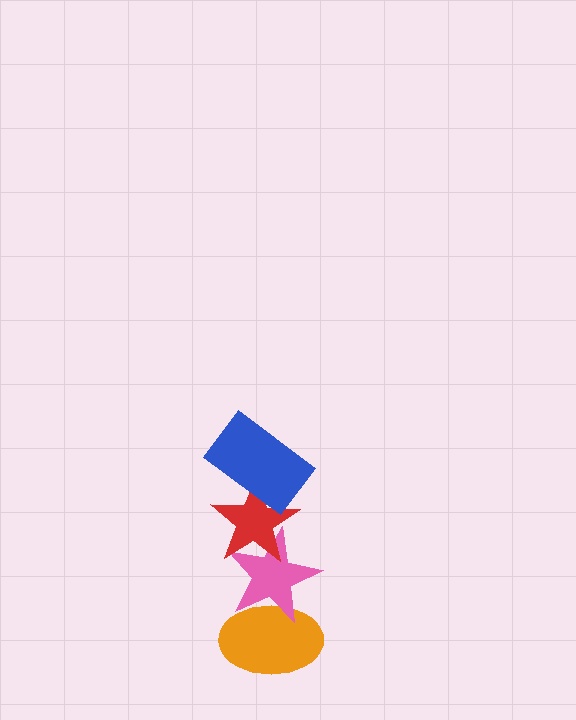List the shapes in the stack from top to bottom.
From top to bottom: the blue rectangle, the red star, the pink star, the orange ellipse.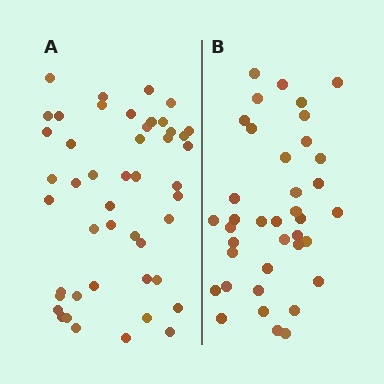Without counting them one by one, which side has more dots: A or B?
Region A (the left region) has more dots.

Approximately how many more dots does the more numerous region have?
Region A has roughly 8 or so more dots than region B.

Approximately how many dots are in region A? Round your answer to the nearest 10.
About 50 dots. (The exact count is 47, which rounds to 50.)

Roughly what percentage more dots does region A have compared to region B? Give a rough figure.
About 25% more.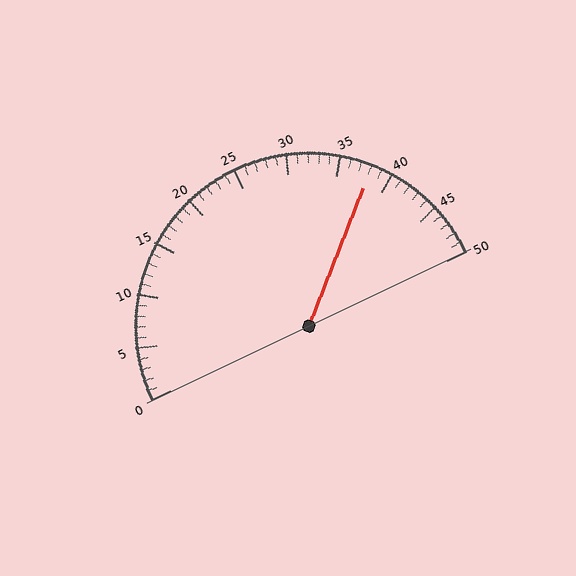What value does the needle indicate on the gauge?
The needle indicates approximately 38.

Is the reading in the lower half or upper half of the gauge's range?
The reading is in the upper half of the range (0 to 50).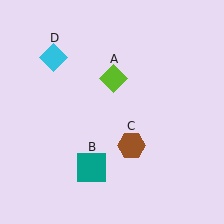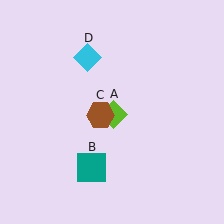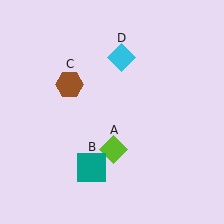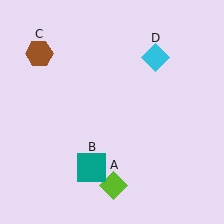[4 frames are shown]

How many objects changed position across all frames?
3 objects changed position: lime diamond (object A), brown hexagon (object C), cyan diamond (object D).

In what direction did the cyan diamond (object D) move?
The cyan diamond (object D) moved right.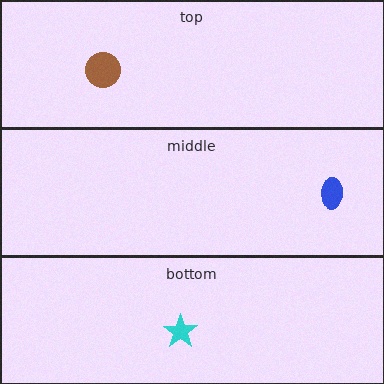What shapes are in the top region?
The brown circle.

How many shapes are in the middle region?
1.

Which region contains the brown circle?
The top region.